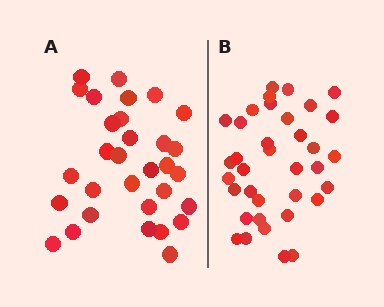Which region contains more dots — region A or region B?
Region B (the right region) has more dots.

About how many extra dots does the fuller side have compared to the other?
Region B has about 5 more dots than region A.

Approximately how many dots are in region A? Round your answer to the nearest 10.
About 30 dots. (The exact count is 31, which rounds to 30.)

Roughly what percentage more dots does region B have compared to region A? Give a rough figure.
About 15% more.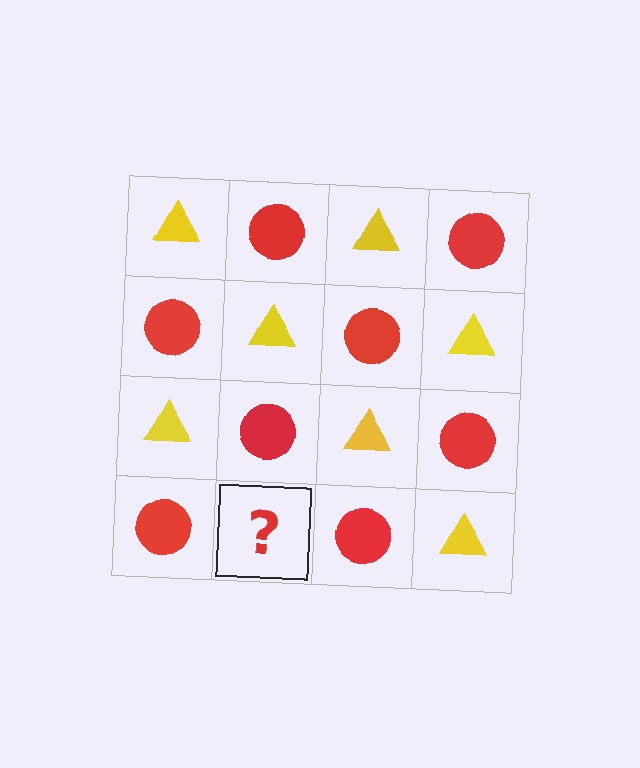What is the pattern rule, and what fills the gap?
The rule is that it alternates yellow triangle and red circle in a checkerboard pattern. The gap should be filled with a yellow triangle.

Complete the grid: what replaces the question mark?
The question mark should be replaced with a yellow triangle.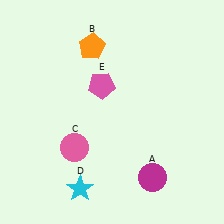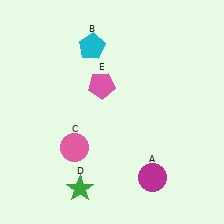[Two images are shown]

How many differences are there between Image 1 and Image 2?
There are 2 differences between the two images.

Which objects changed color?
B changed from orange to cyan. D changed from cyan to green.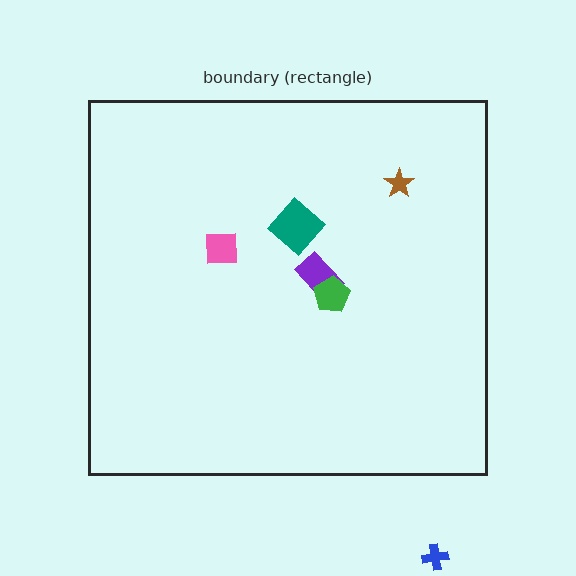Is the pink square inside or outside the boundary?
Inside.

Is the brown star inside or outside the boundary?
Inside.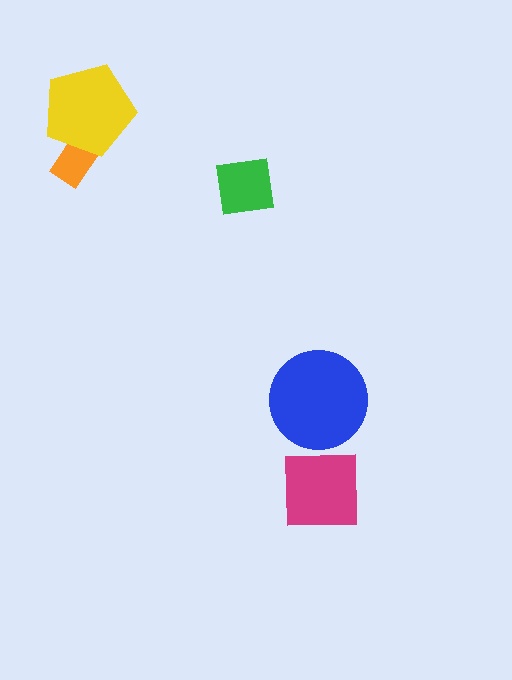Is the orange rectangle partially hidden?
Yes, it is partially covered by another shape.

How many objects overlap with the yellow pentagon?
1 object overlaps with the yellow pentagon.